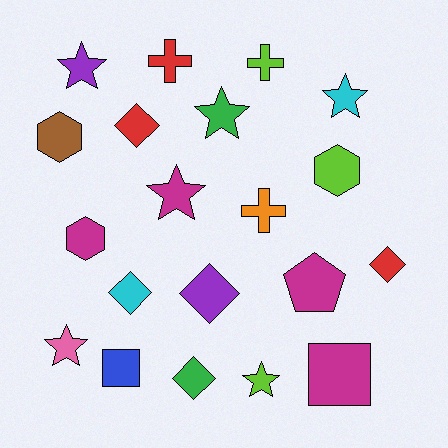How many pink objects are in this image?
There is 1 pink object.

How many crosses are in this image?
There are 3 crosses.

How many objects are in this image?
There are 20 objects.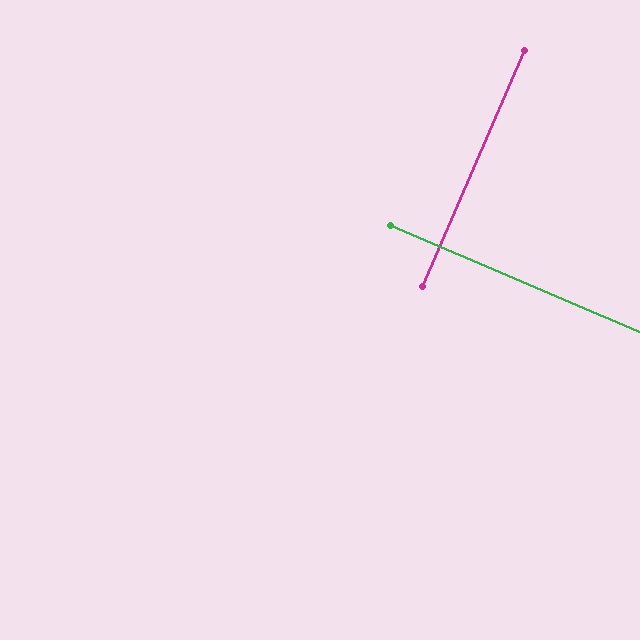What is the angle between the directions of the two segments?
Approximately 90 degrees.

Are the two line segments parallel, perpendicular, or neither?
Perpendicular — they meet at approximately 90°.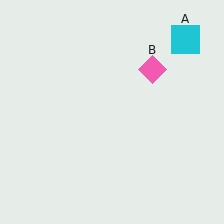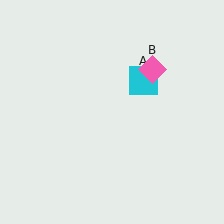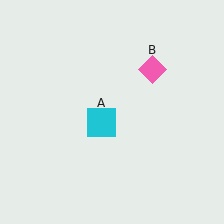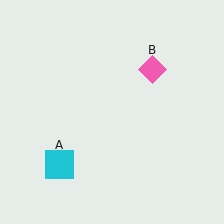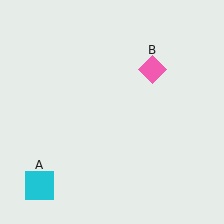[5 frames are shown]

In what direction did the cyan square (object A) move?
The cyan square (object A) moved down and to the left.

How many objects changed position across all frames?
1 object changed position: cyan square (object A).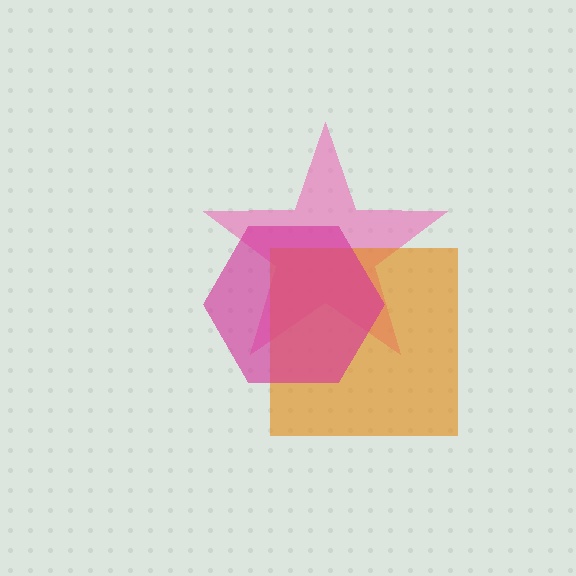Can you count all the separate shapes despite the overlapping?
Yes, there are 3 separate shapes.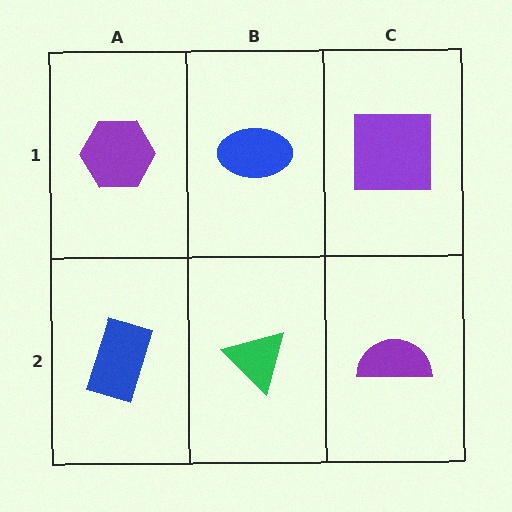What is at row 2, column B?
A green triangle.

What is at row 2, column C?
A purple semicircle.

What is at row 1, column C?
A purple square.